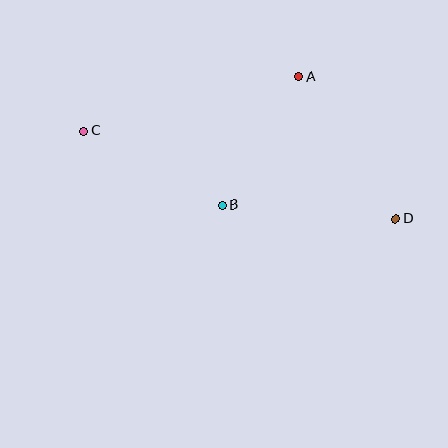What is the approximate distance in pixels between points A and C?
The distance between A and C is approximately 221 pixels.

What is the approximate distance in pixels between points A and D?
The distance between A and D is approximately 172 pixels.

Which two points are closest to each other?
Points A and B are closest to each other.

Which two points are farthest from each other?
Points C and D are farthest from each other.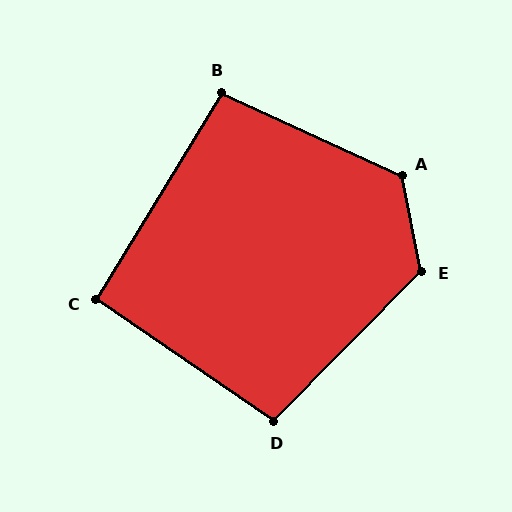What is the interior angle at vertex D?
Approximately 100 degrees (obtuse).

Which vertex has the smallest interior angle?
C, at approximately 93 degrees.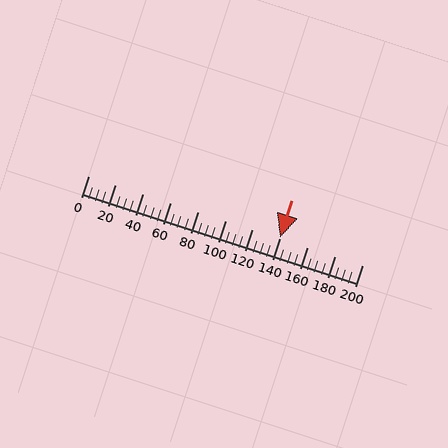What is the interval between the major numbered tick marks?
The major tick marks are spaced 20 units apart.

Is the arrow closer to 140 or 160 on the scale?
The arrow is closer to 140.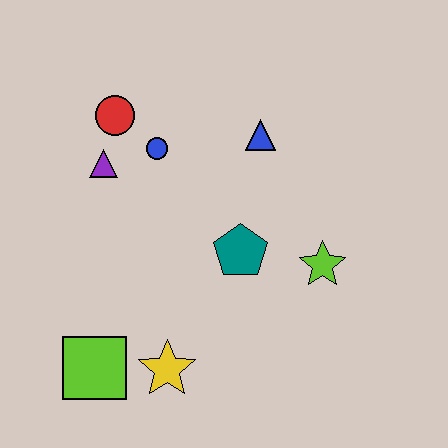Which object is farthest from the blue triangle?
The lime square is farthest from the blue triangle.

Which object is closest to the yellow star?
The lime square is closest to the yellow star.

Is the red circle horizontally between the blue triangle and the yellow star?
No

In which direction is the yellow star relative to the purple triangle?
The yellow star is below the purple triangle.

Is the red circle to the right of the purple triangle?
Yes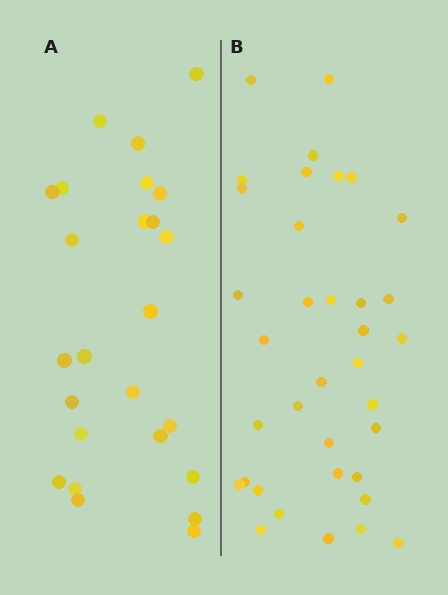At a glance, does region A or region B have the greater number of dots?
Region B (the right region) has more dots.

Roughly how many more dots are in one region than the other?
Region B has roughly 12 or so more dots than region A.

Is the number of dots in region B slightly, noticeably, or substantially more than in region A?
Region B has noticeably more, but not dramatically so. The ratio is roughly 1.4 to 1.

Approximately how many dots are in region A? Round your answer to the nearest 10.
About 20 dots. (The exact count is 25, which rounds to 20.)